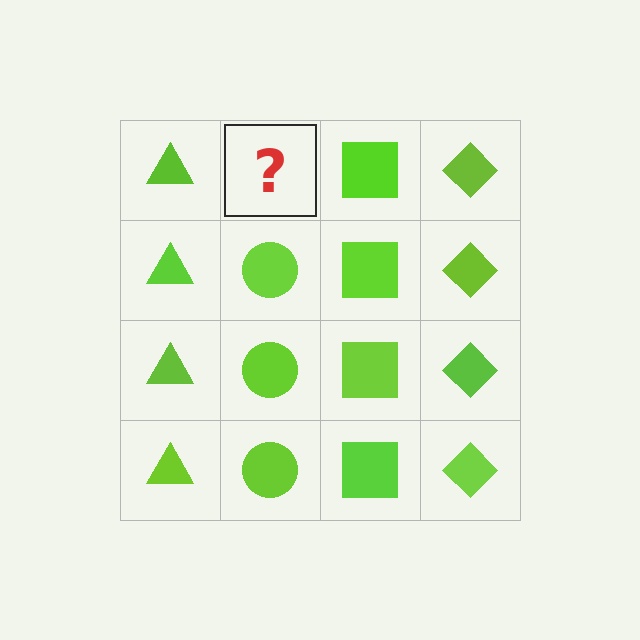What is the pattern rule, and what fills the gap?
The rule is that each column has a consistent shape. The gap should be filled with a lime circle.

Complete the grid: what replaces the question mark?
The question mark should be replaced with a lime circle.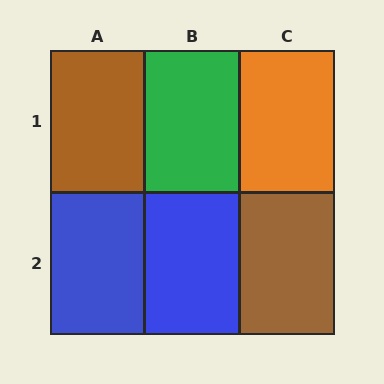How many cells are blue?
2 cells are blue.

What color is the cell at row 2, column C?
Brown.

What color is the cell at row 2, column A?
Blue.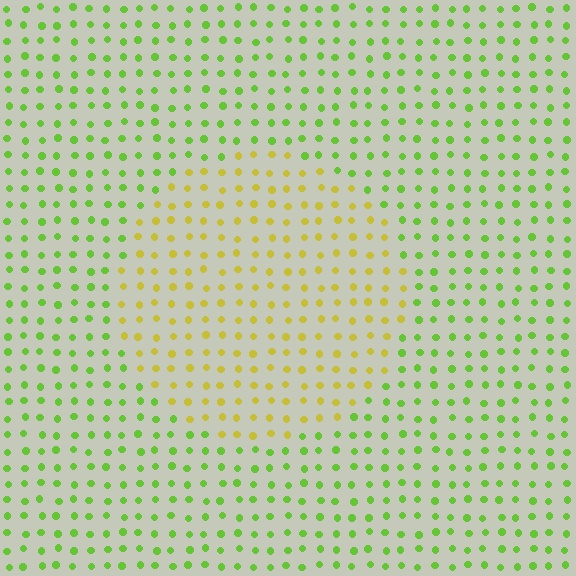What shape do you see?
I see a circle.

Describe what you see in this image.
The image is filled with small lime elements in a uniform arrangement. A circle-shaped region is visible where the elements are tinted to a slightly different hue, forming a subtle color boundary.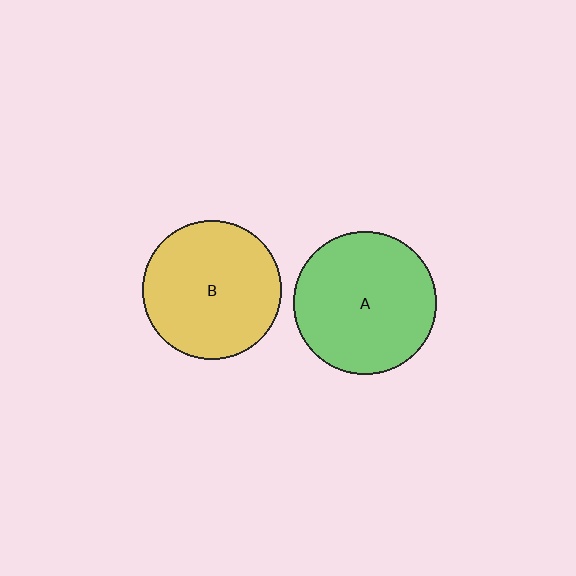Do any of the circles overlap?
No, none of the circles overlap.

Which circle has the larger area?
Circle A (green).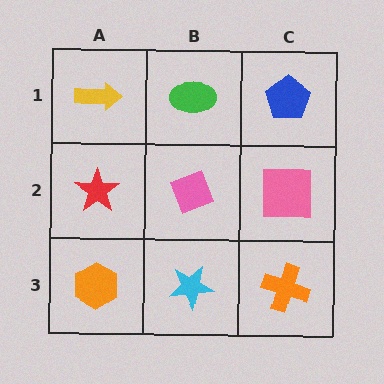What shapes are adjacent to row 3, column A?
A red star (row 2, column A), a cyan star (row 3, column B).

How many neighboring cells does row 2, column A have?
3.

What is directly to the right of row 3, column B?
An orange cross.